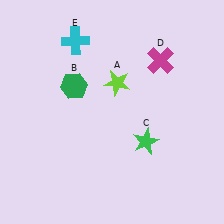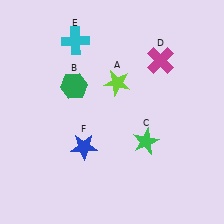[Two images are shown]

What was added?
A blue star (F) was added in Image 2.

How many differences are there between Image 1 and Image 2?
There is 1 difference between the two images.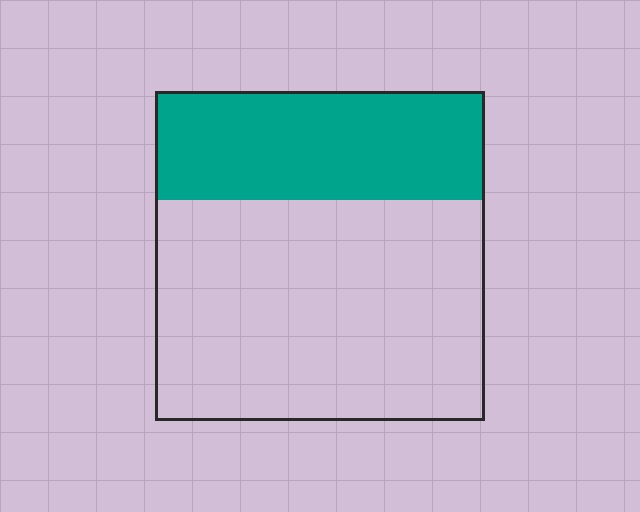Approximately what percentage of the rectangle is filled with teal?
Approximately 35%.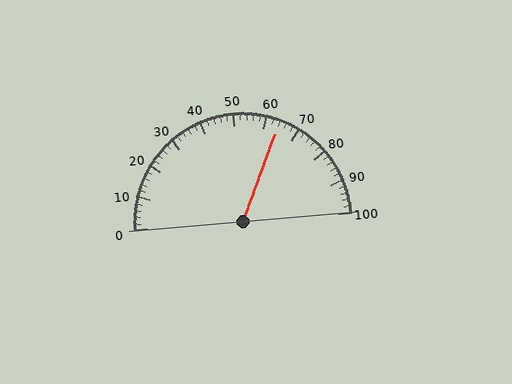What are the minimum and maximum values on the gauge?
The gauge ranges from 0 to 100.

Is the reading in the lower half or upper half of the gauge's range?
The reading is in the upper half of the range (0 to 100).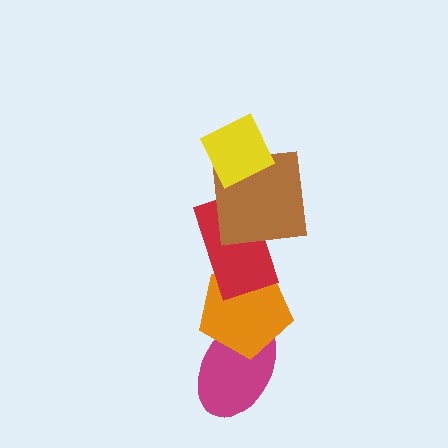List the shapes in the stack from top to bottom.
From top to bottom: the yellow diamond, the brown square, the red rectangle, the orange pentagon, the magenta ellipse.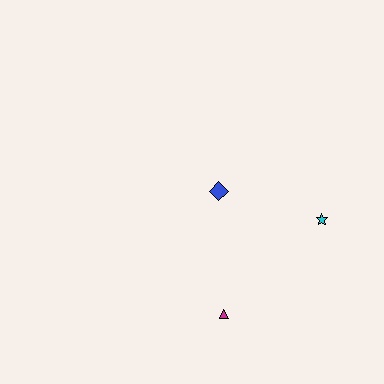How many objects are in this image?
There are 3 objects.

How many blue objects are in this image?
There is 1 blue object.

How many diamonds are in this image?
There is 1 diamond.